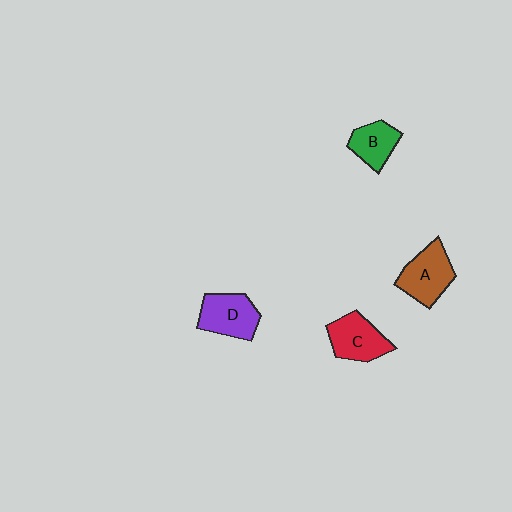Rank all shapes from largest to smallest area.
From largest to smallest: A (brown), D (purple), C (red), B (green).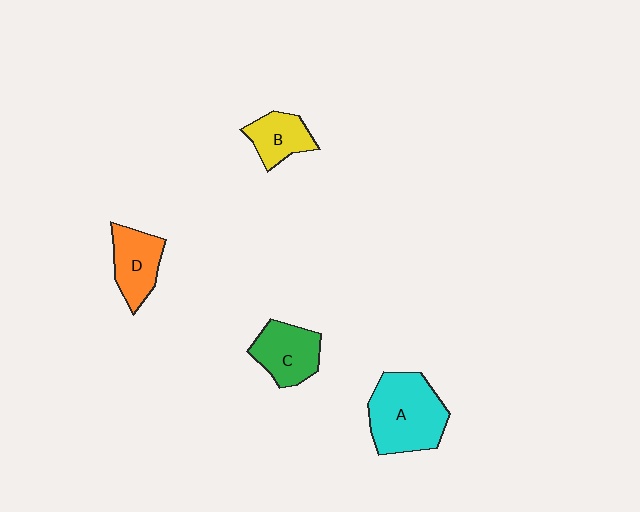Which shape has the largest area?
Shape A (cyan).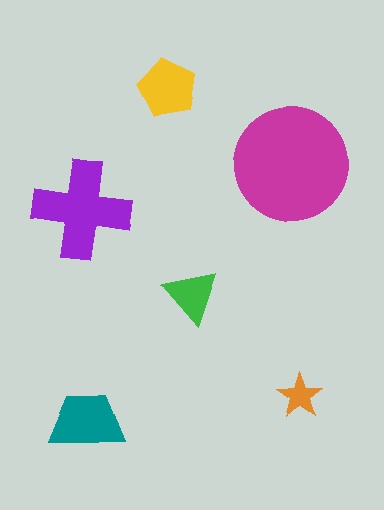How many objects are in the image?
There are 6 objects in the image.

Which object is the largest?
The magenta circle.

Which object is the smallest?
The orange star.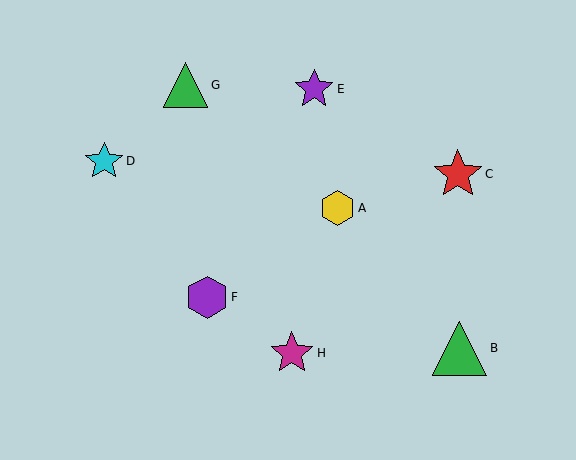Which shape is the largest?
The green triangle (labeled B) is the largest.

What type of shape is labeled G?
Shape G is a green triangle.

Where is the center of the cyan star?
The center of the cyan star is at (104, 161).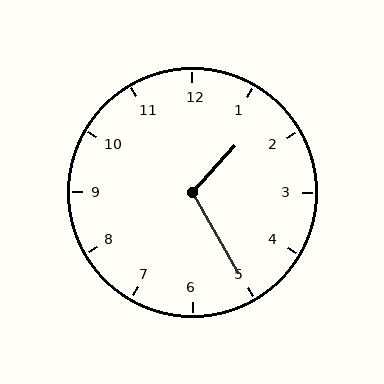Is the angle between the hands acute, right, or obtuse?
It is obtuse.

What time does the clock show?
1:25.